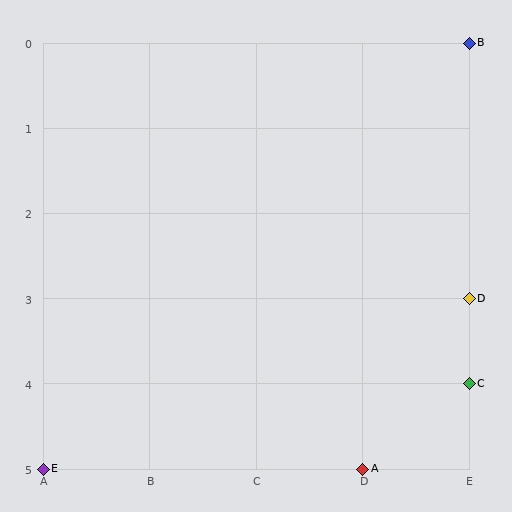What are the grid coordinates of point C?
Point C is at grid coordinates (E, 4).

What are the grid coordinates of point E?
Point E is at grid coordinates (A, 5).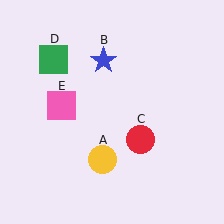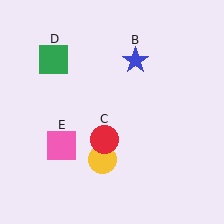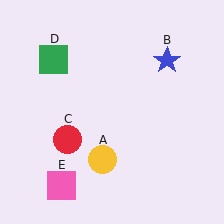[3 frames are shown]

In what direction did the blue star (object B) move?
The blue star (object B) moved right.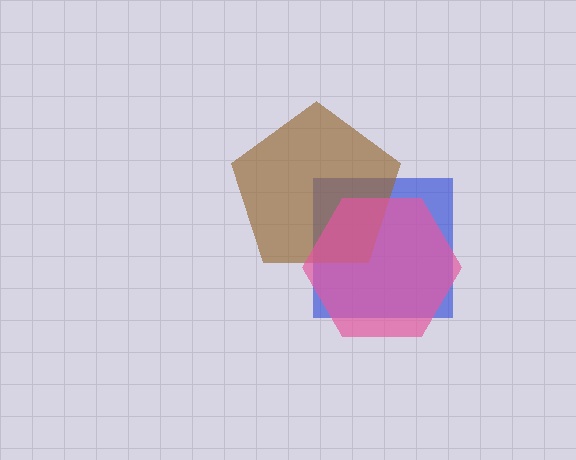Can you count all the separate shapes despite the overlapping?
Yes, there are 3 separate shapes.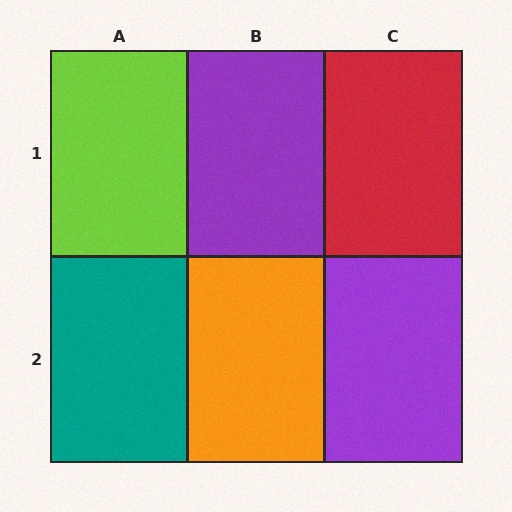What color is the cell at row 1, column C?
Red.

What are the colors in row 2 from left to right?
Teal, orange, purple.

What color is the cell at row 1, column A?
Lime.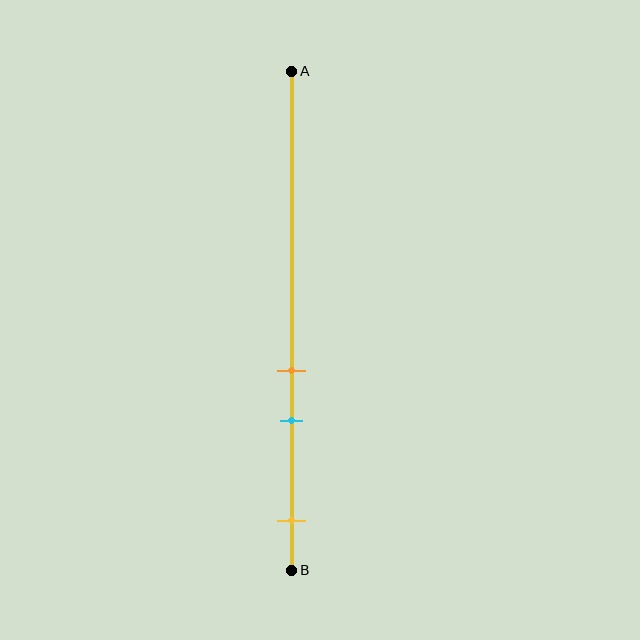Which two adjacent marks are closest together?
The orange and cyan marks are the closest adjacent pair.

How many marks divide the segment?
There are 3 marks dividing the segment.